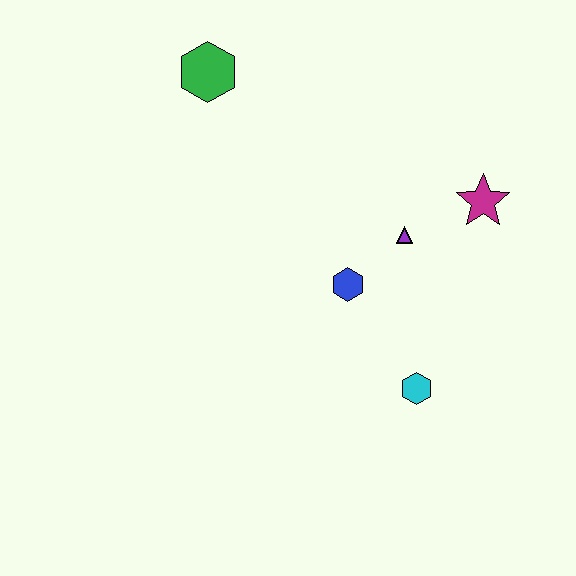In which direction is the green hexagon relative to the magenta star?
The green hexagon is to the left of the magenta star.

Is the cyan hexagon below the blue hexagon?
Yes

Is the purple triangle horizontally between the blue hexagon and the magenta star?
Yes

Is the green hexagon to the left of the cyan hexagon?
Yes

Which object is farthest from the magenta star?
The green hexagon is farthest from the magenta star.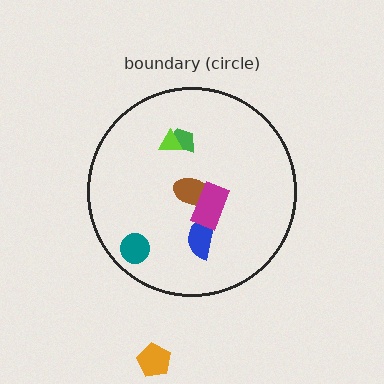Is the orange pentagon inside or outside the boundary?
Outside.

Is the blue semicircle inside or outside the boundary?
Inside.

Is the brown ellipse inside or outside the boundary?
Inside.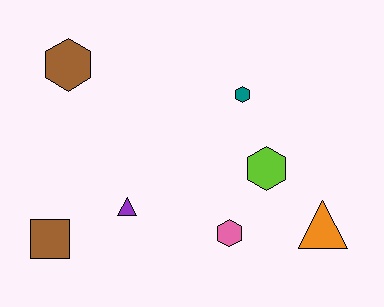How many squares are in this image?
There is 1 square.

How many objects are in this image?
There are 7 objects.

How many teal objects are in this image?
There is 1 teal object.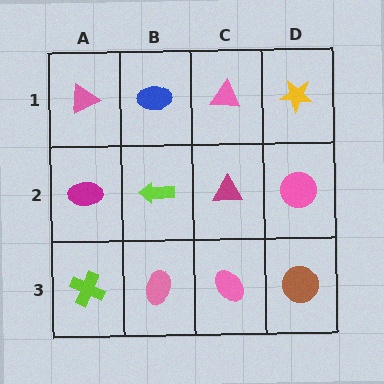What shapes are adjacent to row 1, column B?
A lime arrow (row 2, column B), a pink triangle (row 1, column A), a pink triangle (row 1, column C).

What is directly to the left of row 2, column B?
A magenta ellipse.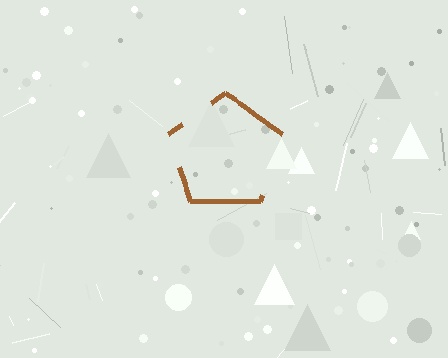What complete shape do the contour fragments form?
The contour fragments form a pentagon.